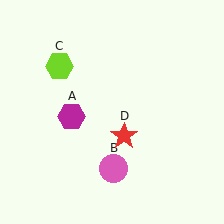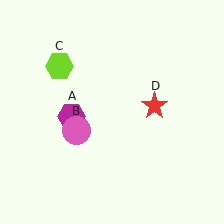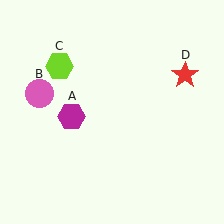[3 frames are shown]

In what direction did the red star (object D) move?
The red star (object D) moved up and to the right.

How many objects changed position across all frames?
2 objects changed position: pink circle (object B), red star (object D).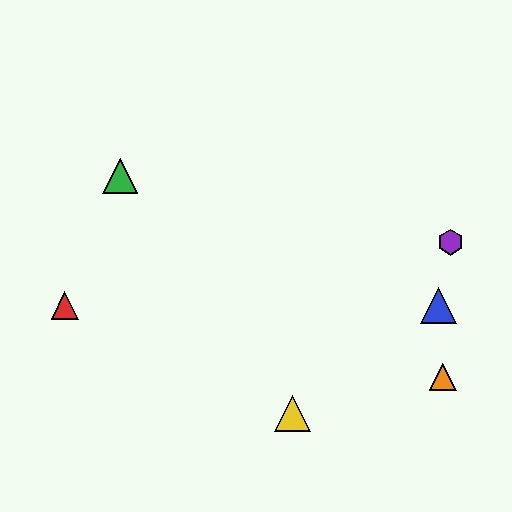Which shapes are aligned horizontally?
The red triangle, the blue triangle are aligned horizontally.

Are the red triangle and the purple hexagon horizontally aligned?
No, the red triangle is at y≈305 and the purple hexagon is at y≈242.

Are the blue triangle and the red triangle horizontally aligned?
Yes, both are at y≈305.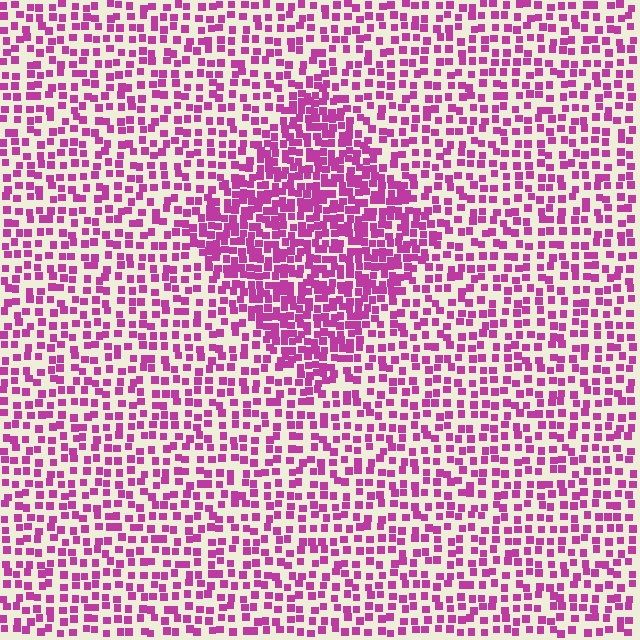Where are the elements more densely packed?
The elements are more densely packed inside the diamond boundary.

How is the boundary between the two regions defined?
The boundary is defined by a change in element density (approximately 1.9x ratio). All elements are the same color, size, and shape.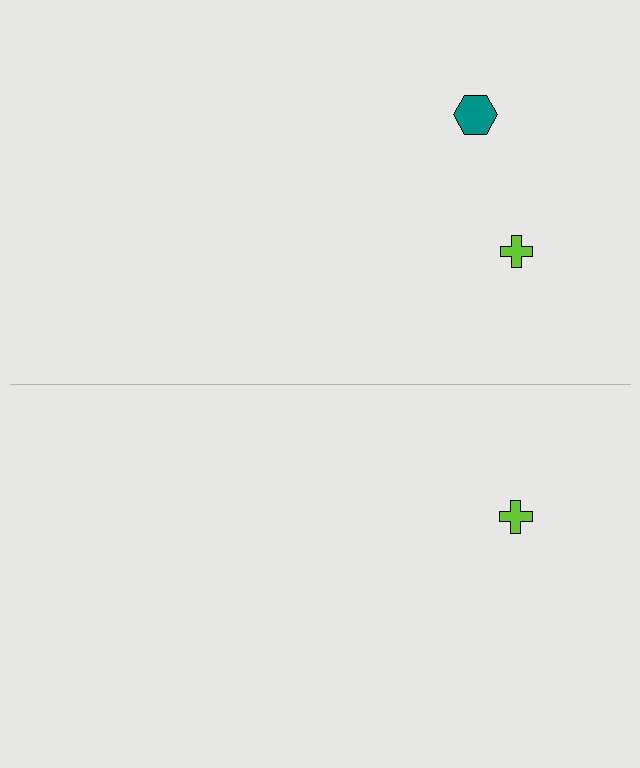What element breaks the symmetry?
A teal hexagon is missing from the bottom side.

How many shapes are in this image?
There are 3 shapes in this image.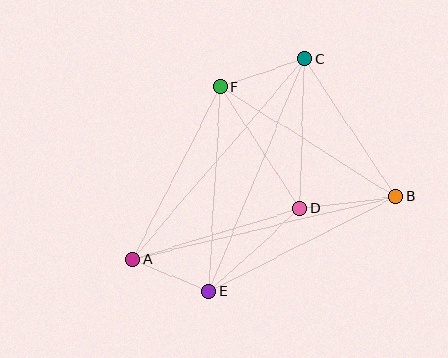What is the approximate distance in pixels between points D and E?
The distance between D and E is approximately 123 pixels.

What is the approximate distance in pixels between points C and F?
The distance between C and F is approximately 89 pixels.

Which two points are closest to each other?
Points A and E are closest to each other.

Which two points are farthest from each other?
Points A and B are farthest from each other.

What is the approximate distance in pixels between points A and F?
The distance between A and F is approximately 194 pixels.